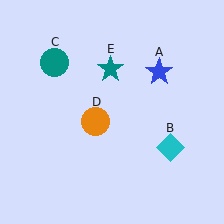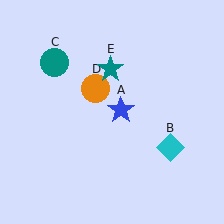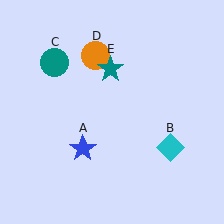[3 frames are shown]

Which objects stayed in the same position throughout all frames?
Cyan diamond (object B) and teal circle (object C) and teal star (object E) remained stationary.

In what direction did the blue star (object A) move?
The blue star (object A) moved down and to the left.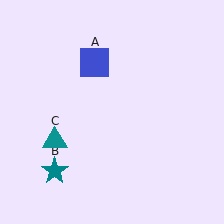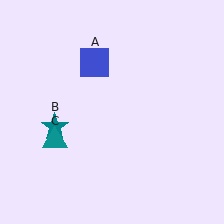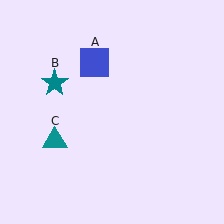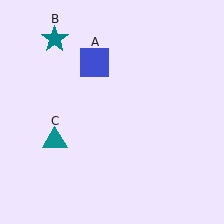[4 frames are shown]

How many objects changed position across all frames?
1 object changed position: teal star (object B).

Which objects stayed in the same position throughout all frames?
Blue square (object A) and teal triangle (object C) remained stationary.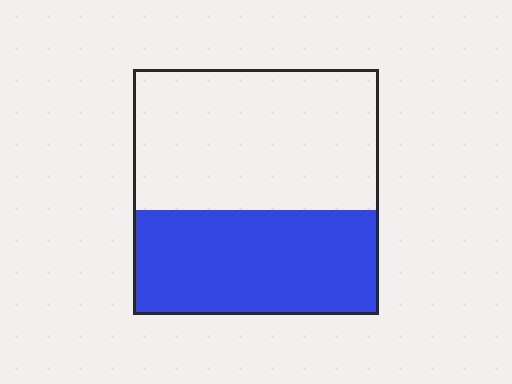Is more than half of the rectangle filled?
No.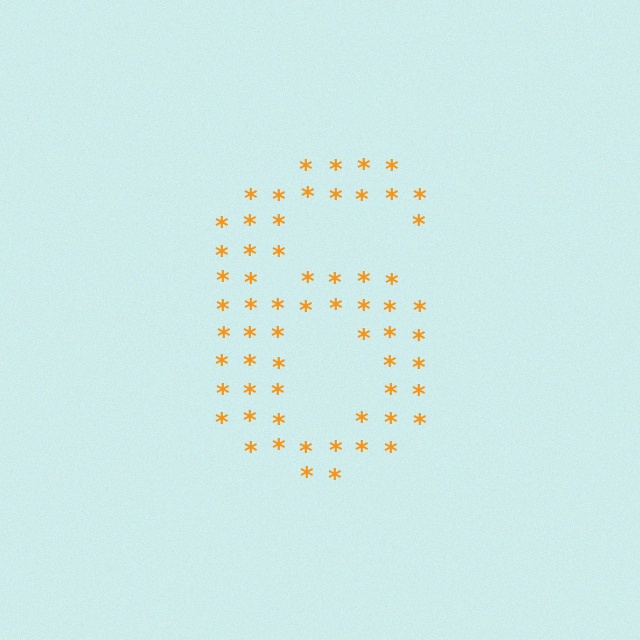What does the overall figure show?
The overall figure shows the digit 6.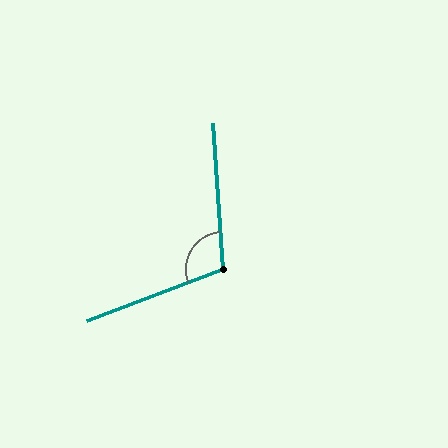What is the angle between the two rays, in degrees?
Approximately 107 degrees.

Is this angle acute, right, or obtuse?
It is obtuse.